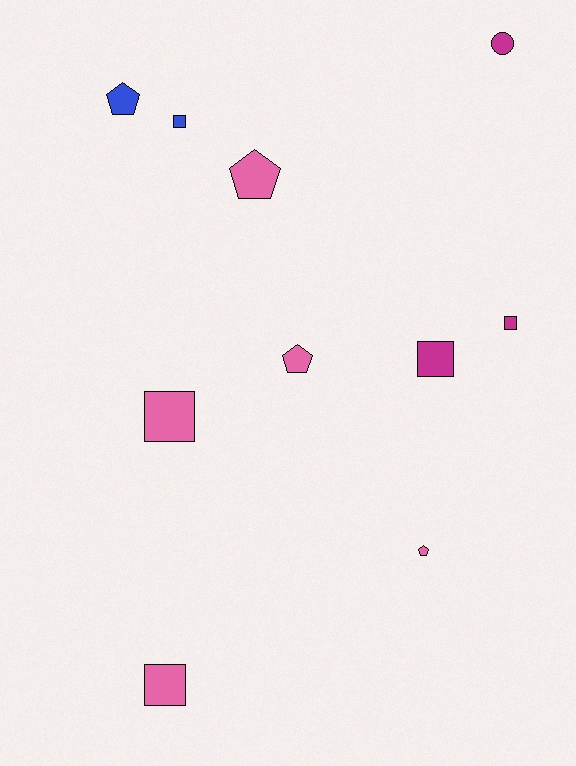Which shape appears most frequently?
Square, with 5 objects.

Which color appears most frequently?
Pink, with 5 objects.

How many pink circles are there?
There are no pink circles.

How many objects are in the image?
There are 10 objects.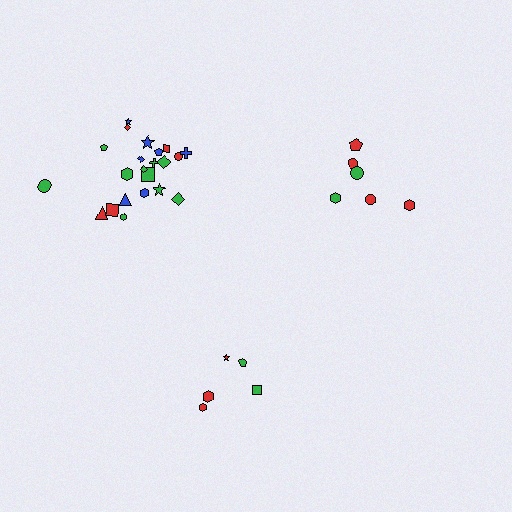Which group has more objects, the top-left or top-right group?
The top-left group.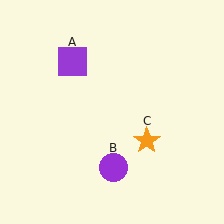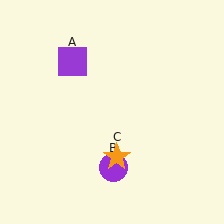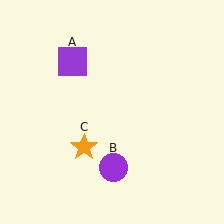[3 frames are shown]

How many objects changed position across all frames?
1 object changed position: orange star (object C).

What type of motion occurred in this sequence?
The orange star (object C) rotated clockwise around the center of the scene.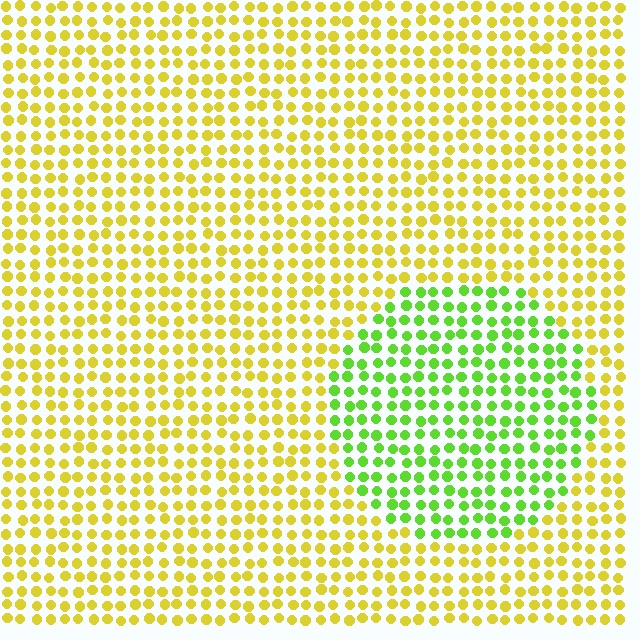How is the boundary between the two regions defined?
The boundary is defined purely by a slight shift in hue (about 47 degrees). Spacing, size, and orientation are identical on both sides.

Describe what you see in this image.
The image is filled with small yellow elements in a uniform arrangement. A circle-shaped region is visible where the elements are tinted to a slightly different hue, forming a subtle color boundary.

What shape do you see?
I see a circle.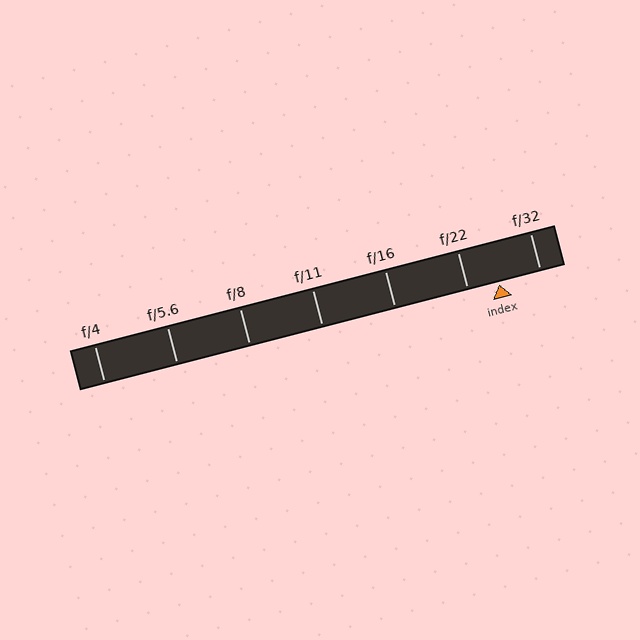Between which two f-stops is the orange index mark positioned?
The index mark is between f/22 and f/32.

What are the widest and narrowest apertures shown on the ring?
The widest aperture shown is f/4 and the narrowest is f/32.